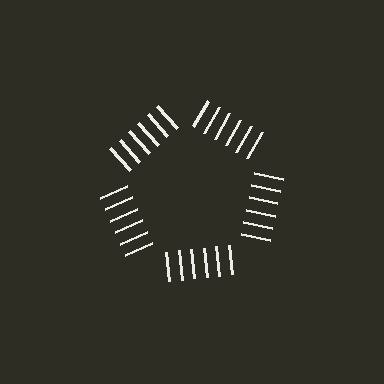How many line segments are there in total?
30 — 6 along each of the 5 edges.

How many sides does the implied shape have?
5 sides — the line-ends trace a pentagon.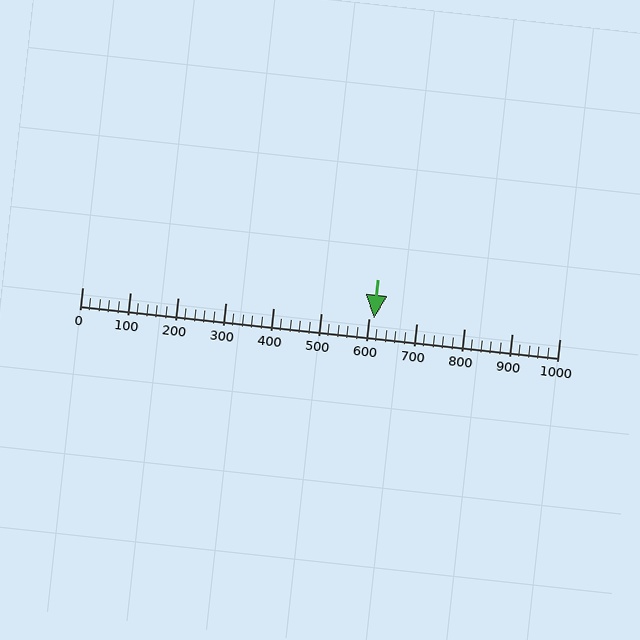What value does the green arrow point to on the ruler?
The green arrow points to approximately 612.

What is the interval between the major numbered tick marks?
The major tick marks are spaced 100 units apart.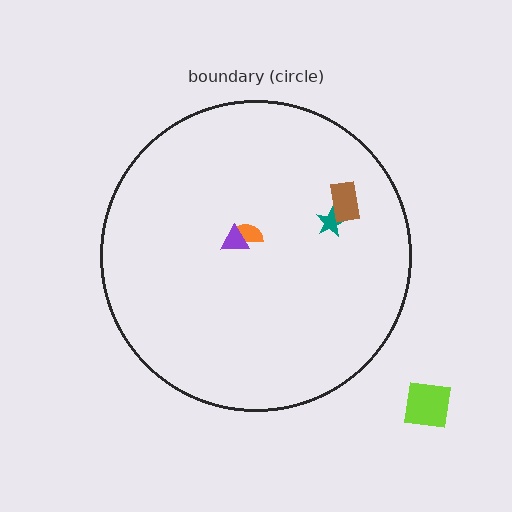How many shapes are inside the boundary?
4 inside, 1 outside.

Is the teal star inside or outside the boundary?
Inside.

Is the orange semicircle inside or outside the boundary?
Inside.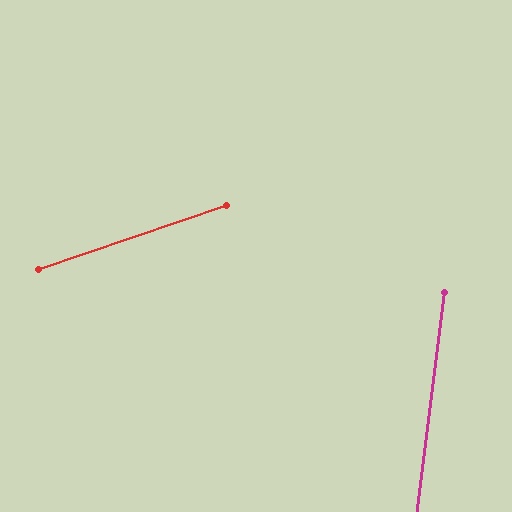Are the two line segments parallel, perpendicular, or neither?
Neither parallel nor perpendicular — they differ by about 64°.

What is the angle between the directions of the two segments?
Approximately 64 degrees.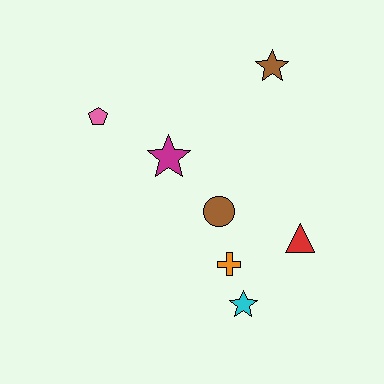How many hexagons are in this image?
There are no hexagons.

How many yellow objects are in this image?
There are no yellow objects.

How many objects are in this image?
There are 7 objects.